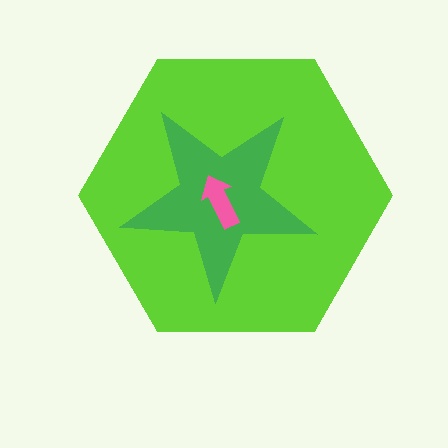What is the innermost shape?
The pink arrow.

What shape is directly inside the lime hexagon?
The green star.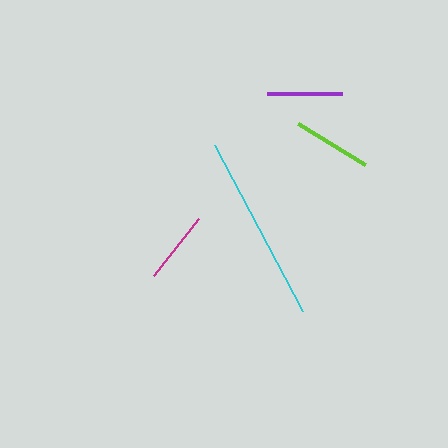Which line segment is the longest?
The cyan line is the longest at approximately 188 pixels.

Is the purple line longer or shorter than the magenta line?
The purple line is longer than the magenta line.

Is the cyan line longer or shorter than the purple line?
The cyan line is longer than the purple line.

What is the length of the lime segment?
The lime segment is approximately 79 pixels long.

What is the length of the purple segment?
The purple segment is approximately 75 pixels long.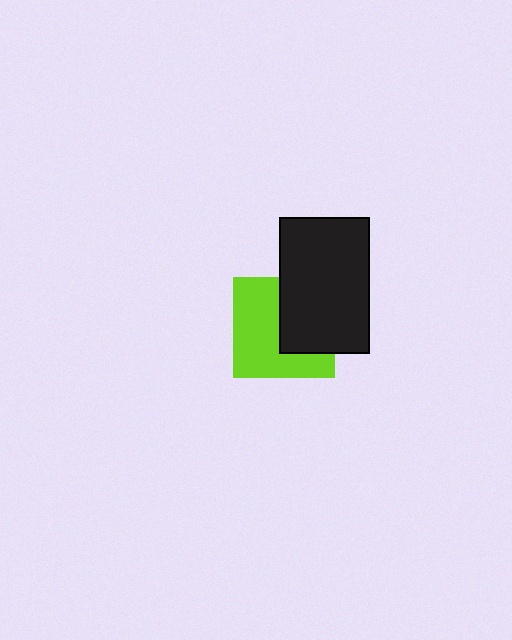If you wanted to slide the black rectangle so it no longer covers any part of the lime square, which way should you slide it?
Slide it right — that is the most direct way to separate the two shapes.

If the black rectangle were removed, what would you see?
You would see the complete lime square.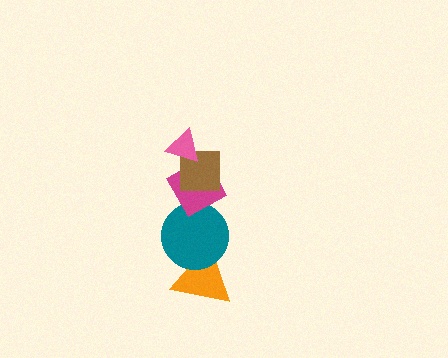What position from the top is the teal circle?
The teal circle is 4th from the top.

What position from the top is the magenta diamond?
The magenta diamond is 3rd from the top.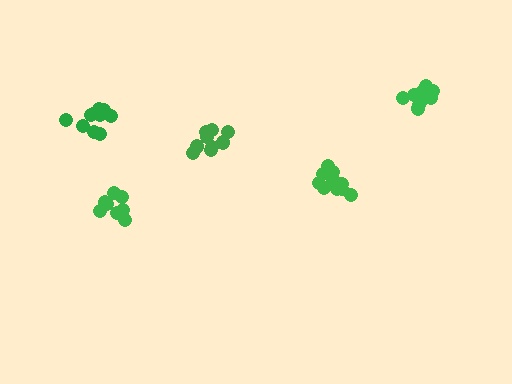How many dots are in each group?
Group 1: 11 dots, Group 2: 9 dots, Group 3: 11 dots, Group 4: 10 dots, Group 5: 8 dots (49 total).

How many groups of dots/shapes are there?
There are 5 groups.